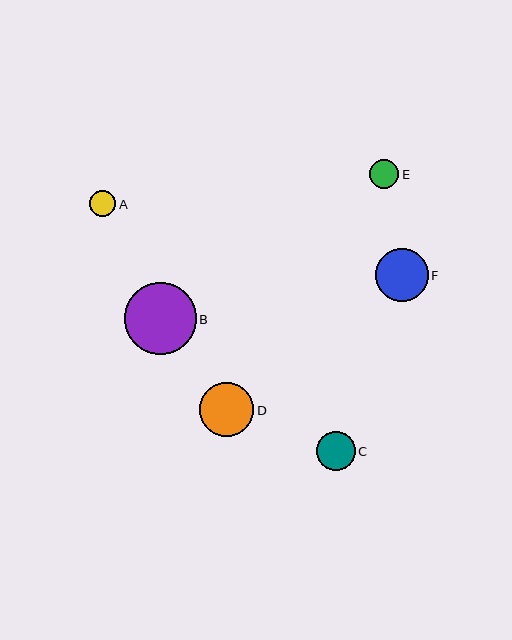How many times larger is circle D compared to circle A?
Circle D is approximately 2.1 times the size of circle A.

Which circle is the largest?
Circle B is the largest with a size of approximately 72 pixels.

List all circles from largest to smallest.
From largest to smallest: B, D, F, C, E, A.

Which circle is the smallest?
Circle A is the smallest with a size of approximately 26 pixels.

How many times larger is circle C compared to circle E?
Circle C is approximately 1.4 times the size of circle E.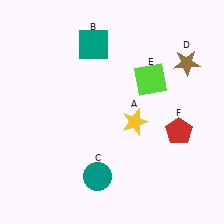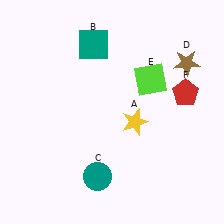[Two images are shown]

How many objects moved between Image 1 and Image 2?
1 object moved between the two images.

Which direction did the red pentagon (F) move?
The red pentagon (F) moved up.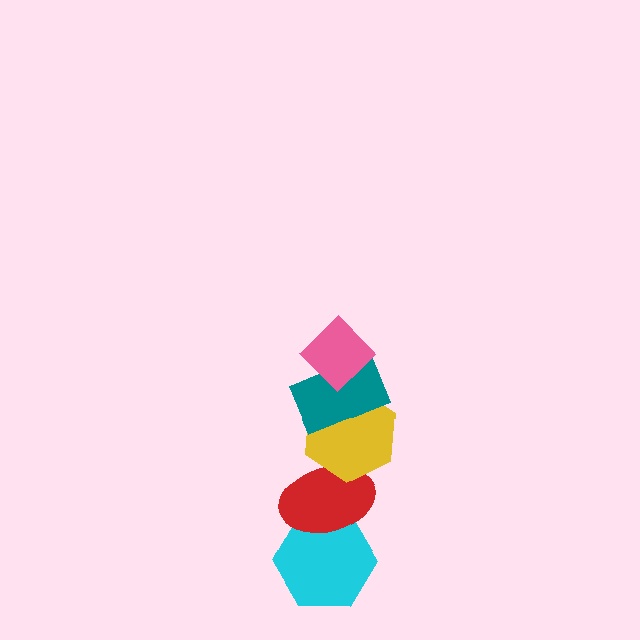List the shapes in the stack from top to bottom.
From top to bottom: the pink diamond, the teal rectangle, the yellow hexagon, the red ellipse, the cyan hexagon.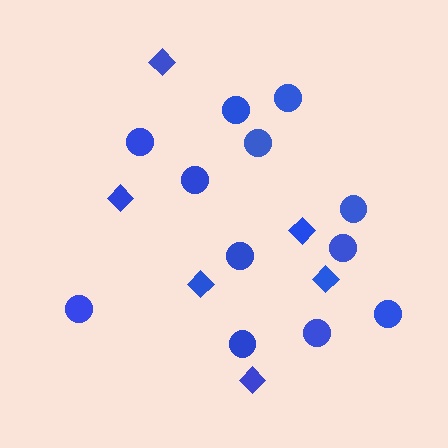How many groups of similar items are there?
There are 2 groups: one group of circles (12) and one group of diamonds (6).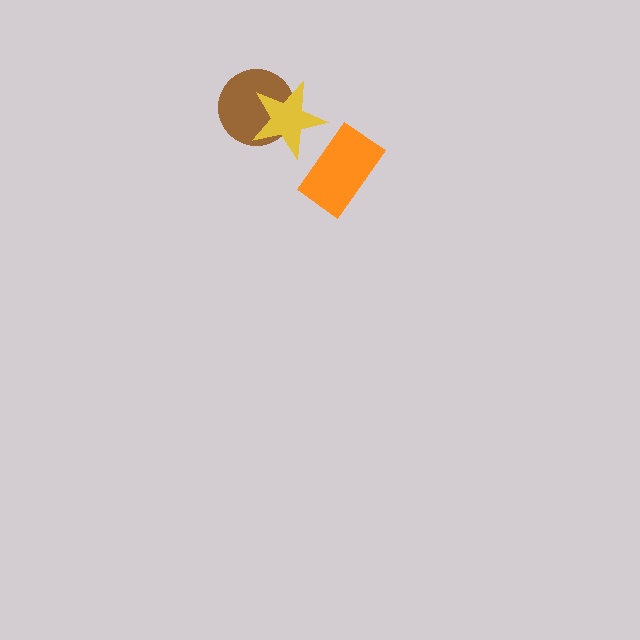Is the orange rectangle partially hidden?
No, no other shape covers it.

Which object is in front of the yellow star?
The orange rectangle is in front of the yellow star.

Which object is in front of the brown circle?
The yellow star is in front of the brown circle.